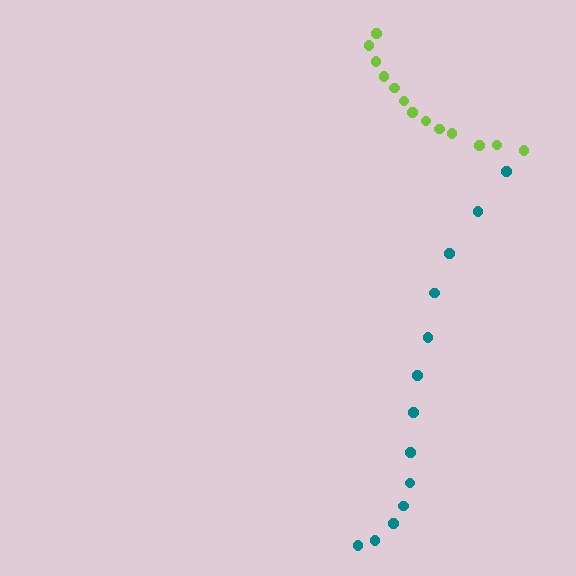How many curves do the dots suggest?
There are 2 distinct paths.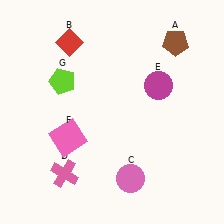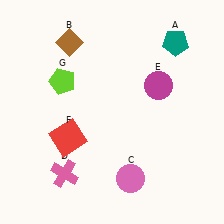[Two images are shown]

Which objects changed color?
A changed from brown to teal. B changed from red to brown. F changed from pink to red.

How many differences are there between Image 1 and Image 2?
There are 3 differences between the two images.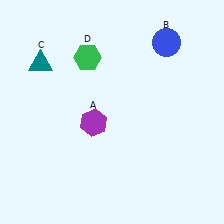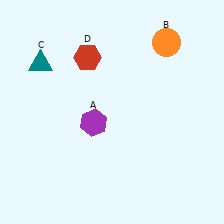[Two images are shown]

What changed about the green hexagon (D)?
In Image 1, D is green. In Image 2, it changed to red.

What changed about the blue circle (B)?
In Image 1, B is blue. In Image 2, it changed to orange.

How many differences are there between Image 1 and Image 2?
There are 2 differences between the two images.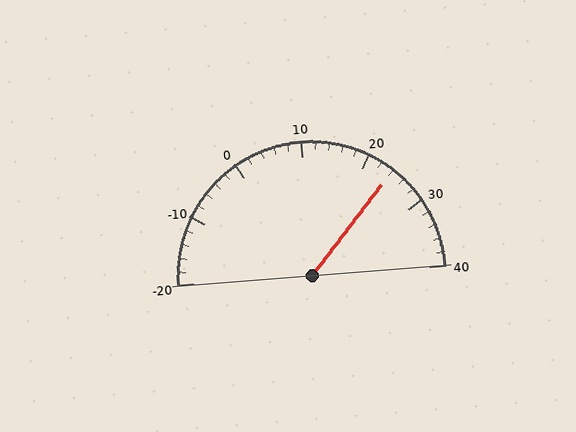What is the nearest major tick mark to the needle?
The nearest major tick mark is 20.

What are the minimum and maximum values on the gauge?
The gauge ranges from -20 to 40.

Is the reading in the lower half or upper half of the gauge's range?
The reading is in the upper half of the range (-20 to 40).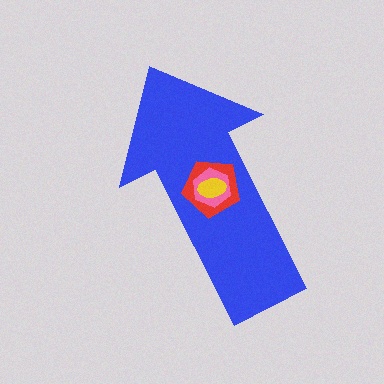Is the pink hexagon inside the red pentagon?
Yes.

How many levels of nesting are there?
4.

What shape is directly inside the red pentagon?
The pink hexagon.